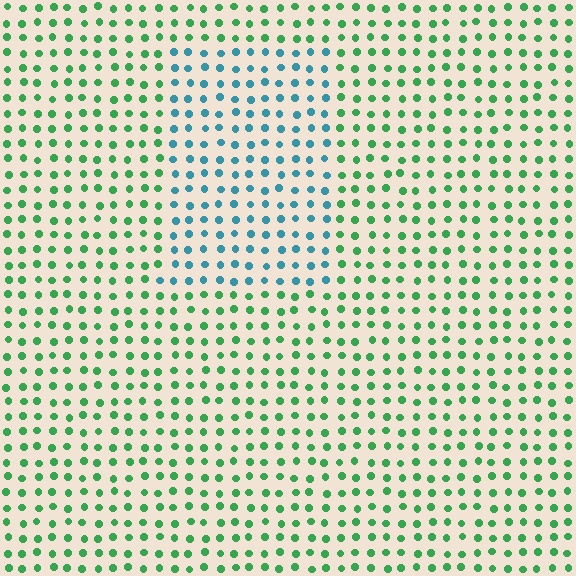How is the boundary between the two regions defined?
The boundary is defined purely by a slight shift in hue (about 55 degrees). Spacing, size, and orientation are identical on both sides.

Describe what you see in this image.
The image is filled with small green elements in a uniform arrangement. A rectangle-shaped region is visible where the elements are tinted to a slightly different hue, forming a subtle color boundary.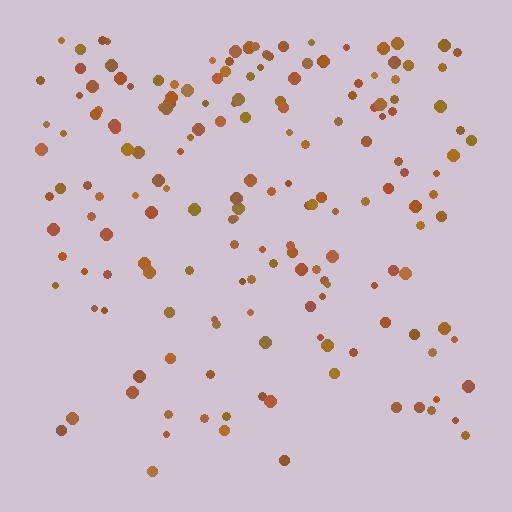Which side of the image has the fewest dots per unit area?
The bottom.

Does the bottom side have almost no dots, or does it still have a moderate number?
Still a moderate number, just noticeably fewer than the top.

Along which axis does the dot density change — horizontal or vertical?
Vertical.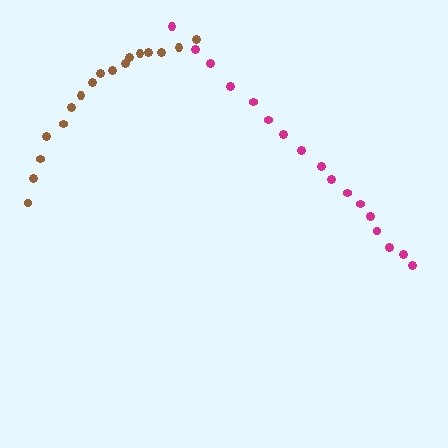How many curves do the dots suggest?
There are 2 distinct paths.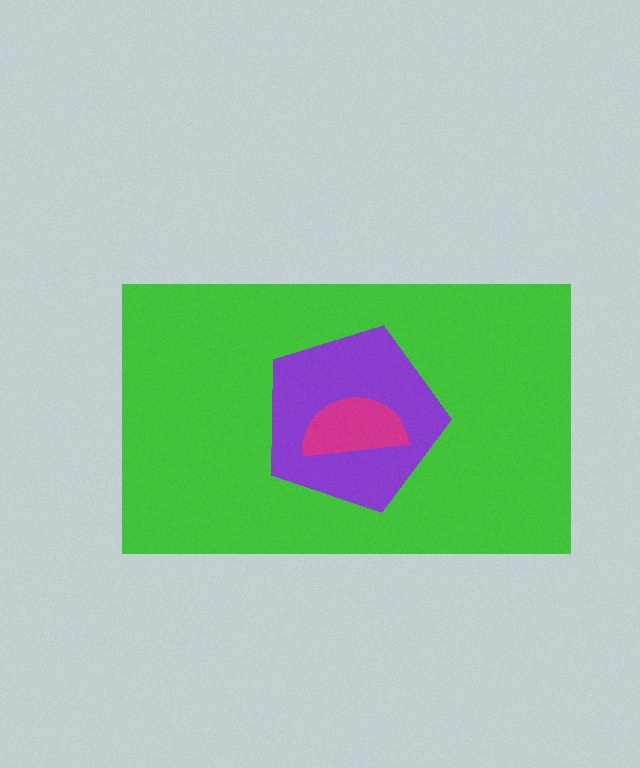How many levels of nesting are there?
3.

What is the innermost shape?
The magenta semicircle.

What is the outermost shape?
The green rectangle.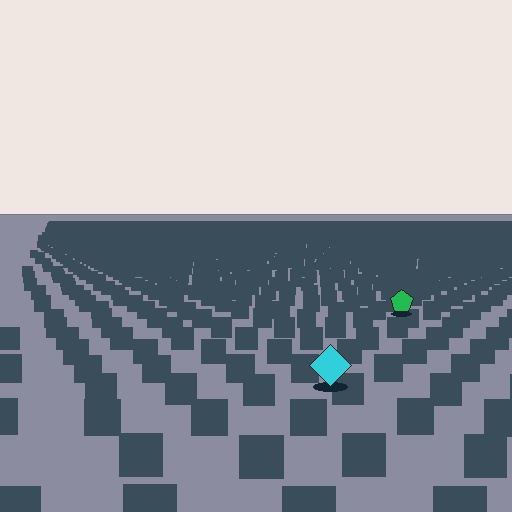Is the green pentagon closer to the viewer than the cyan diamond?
No. The cyan diamond is closer — you can tell from the texture gradient: the ground texture is coarser near it.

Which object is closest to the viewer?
The cyan diamond is closest. The texture marks near it are larger and more spread out.